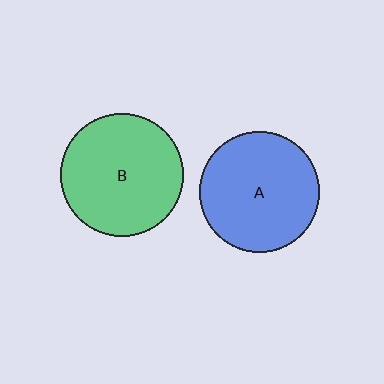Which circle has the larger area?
Circle B (green).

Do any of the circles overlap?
No, none of the circles overlap.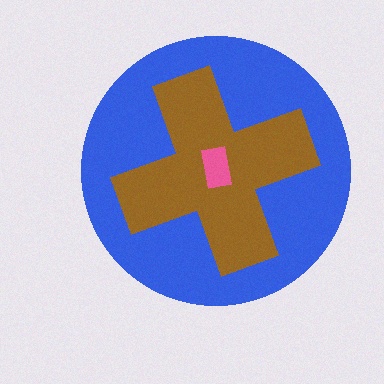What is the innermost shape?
The pink rectangle.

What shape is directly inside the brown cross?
The pink rectangle.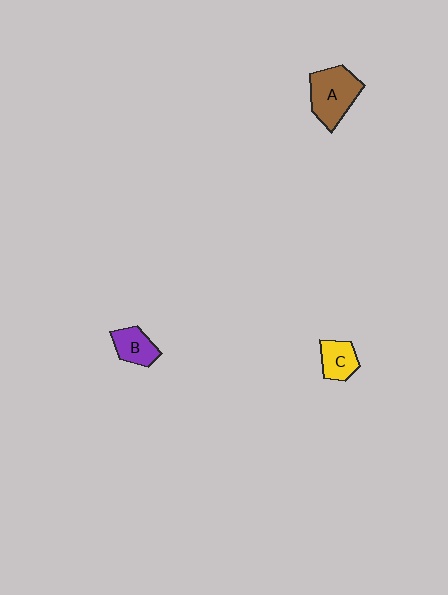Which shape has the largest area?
Shape A (brown).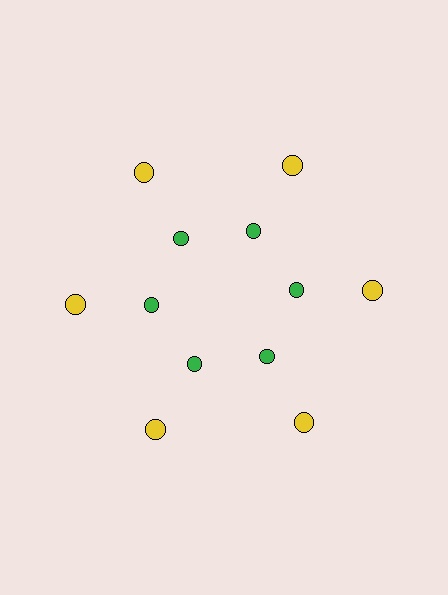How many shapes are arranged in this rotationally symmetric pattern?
There are 12 shapes, arranged in 6 groups of 2.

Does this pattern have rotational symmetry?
Yes, this pattern has 6-fold rotational symmetry. It looks the same after rotating 60 degrees around the center.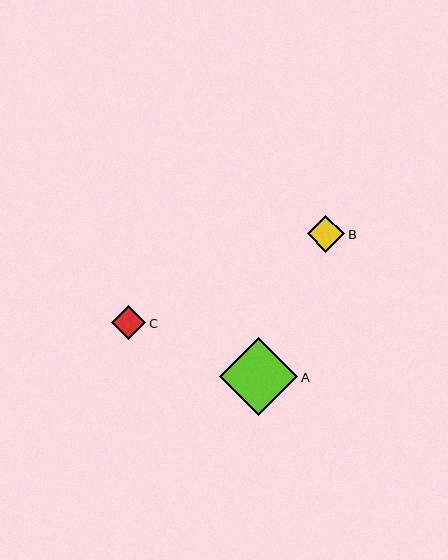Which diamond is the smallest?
Diamond C is the smallest with a size of approximately 34 pixels.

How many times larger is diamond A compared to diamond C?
Diamond A is approximately 2.3 times the size of diamond C.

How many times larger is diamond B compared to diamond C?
Diamond B is approximately 1.1 times the size of diamond C.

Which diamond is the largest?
Diamond A is the largest with a size of approximately 78 pixels.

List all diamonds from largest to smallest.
From largest to smallest: A, B, C.